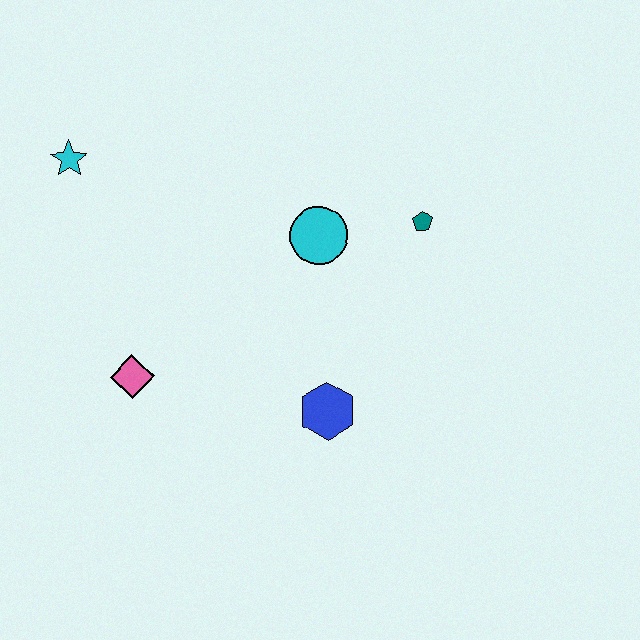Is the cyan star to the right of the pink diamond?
No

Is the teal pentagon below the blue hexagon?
No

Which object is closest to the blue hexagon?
The cyan circle is closest to the blue hexagon.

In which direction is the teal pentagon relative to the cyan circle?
The teal pentagon is to the right of the cyan circle.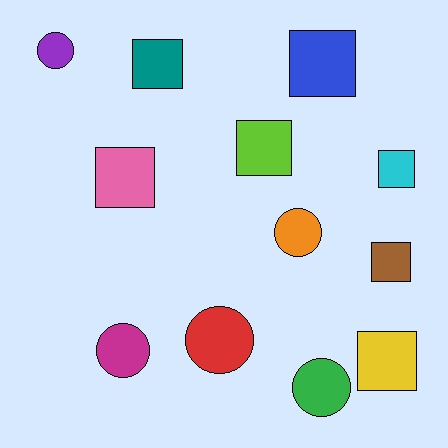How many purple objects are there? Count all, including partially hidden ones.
There is 1 purple object.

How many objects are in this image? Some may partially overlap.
There are 12 objects.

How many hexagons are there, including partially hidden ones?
There are no hexagons.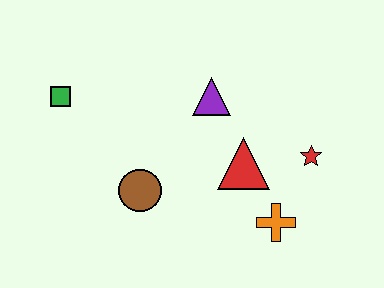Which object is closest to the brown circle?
The red triangle is closest to the brown circle.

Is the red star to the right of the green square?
Yes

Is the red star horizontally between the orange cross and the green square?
No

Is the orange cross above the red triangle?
No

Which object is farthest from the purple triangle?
The green square is farthest from the purple triangle.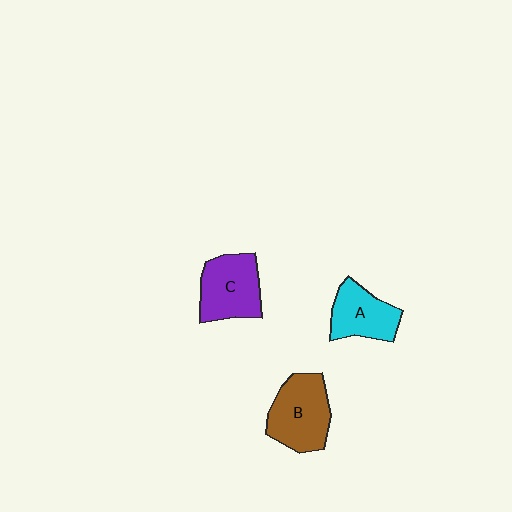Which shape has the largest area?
Shape B (brown).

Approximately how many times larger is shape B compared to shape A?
Approximately 1.3 times.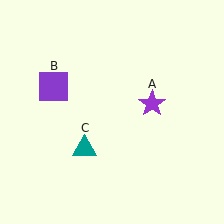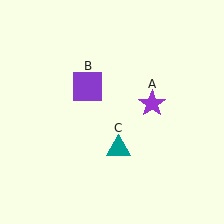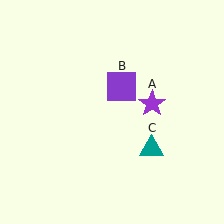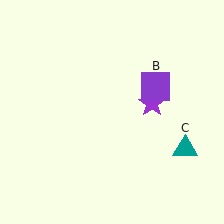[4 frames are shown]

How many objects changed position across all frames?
2 objects changed position: purple square (object B), teal triangle (object C).